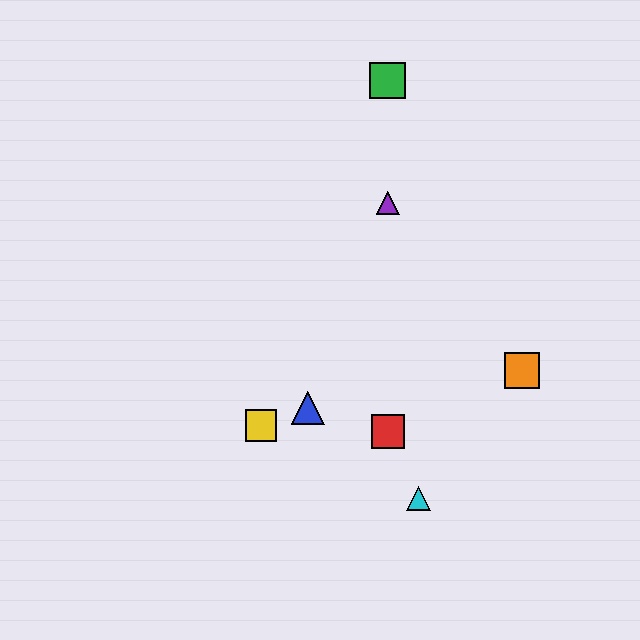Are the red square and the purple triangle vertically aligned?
Yes, both are at x≈388.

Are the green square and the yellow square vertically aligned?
No, the green square is at x≈388 and the yellow square is at x≈261.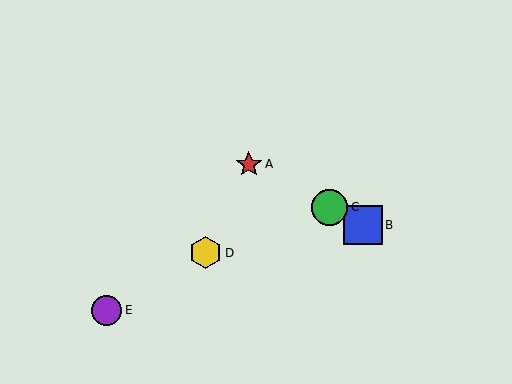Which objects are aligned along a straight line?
Objects A, B, C are aligned along a straight line.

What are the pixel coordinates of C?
Object C is at (330, 207).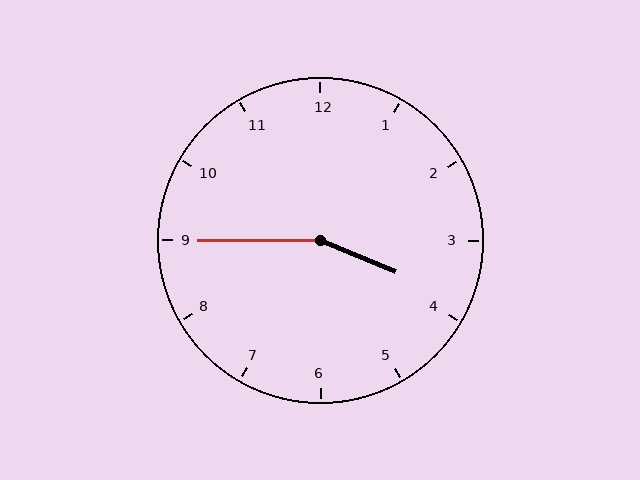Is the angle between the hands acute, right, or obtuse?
It is obtuse.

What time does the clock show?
3:45.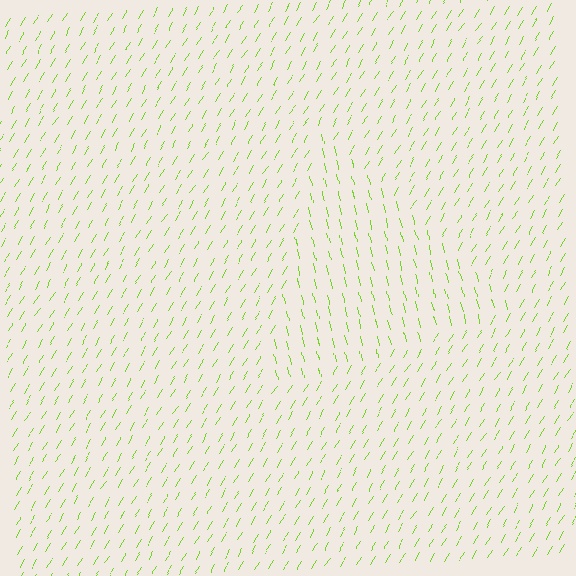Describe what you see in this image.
The image is filled with small lime line segments. A triangle region in the image has lines oriented differently from the surrounding lines, creating a visible texture boundary.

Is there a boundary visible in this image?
Yes, there is a texture boundary formed by a change in line orientation.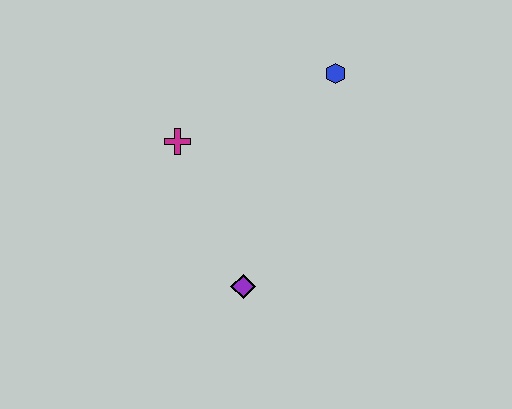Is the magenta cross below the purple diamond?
No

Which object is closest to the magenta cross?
The purple diamond is closest to the magenta cross.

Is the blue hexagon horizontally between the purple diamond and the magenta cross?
No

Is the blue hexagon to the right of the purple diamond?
Yes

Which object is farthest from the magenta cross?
The blue hexagon is farthest from the magenta cross.